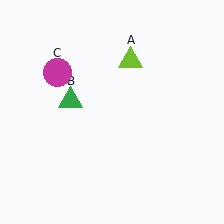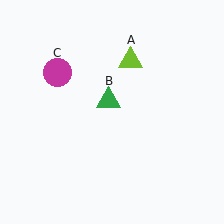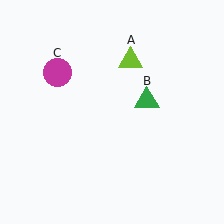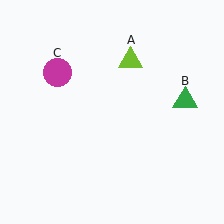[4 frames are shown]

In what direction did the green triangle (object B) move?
The green triangle (object B) moved right.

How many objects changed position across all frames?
1 object changed position: green triangle (object B).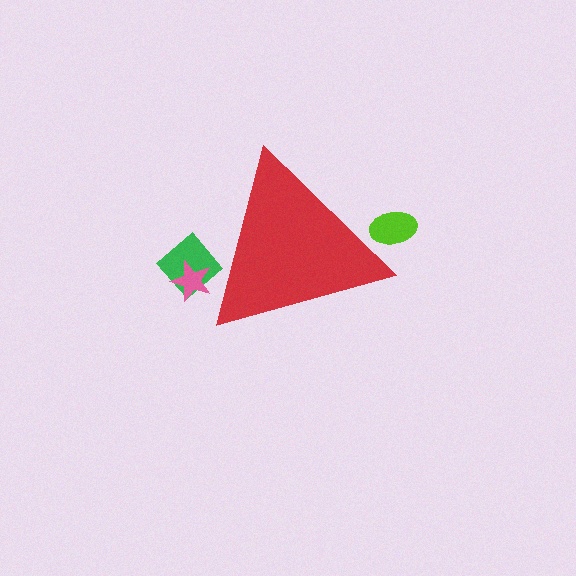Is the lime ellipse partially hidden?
Yes, the lime ellipse is partially hidden behind the red triangle.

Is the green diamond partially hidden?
Yes, the green diamond is partially hidden behind the red triangle.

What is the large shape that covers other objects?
A red triangle.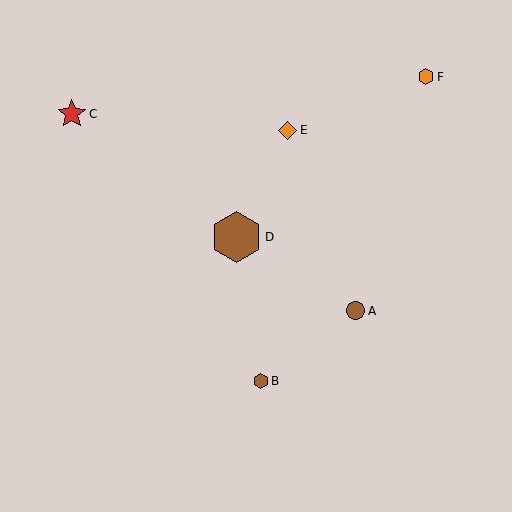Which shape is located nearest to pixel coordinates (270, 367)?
The brown hexagon (labeled B) at (261, 381) is nearest to that location.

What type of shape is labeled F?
Shape F is an orange hexagon.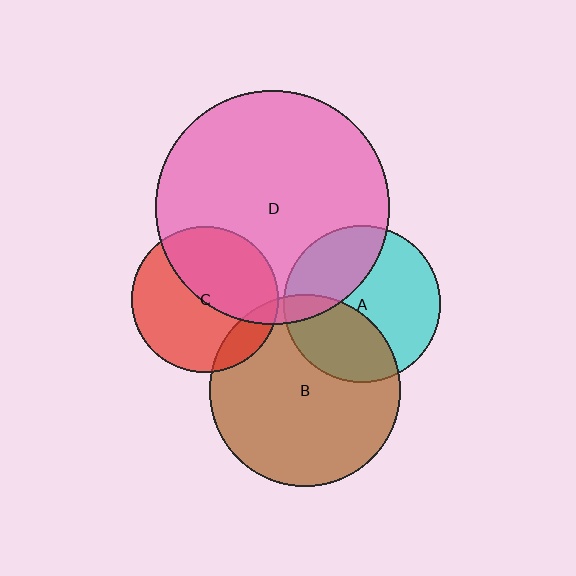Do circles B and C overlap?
Yes.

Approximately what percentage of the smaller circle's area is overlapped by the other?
Approximately 15%.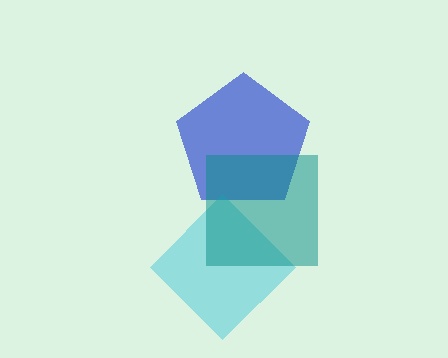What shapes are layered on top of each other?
The layered shapes are: a blue pentagon, a cyan diamond, a teal square.